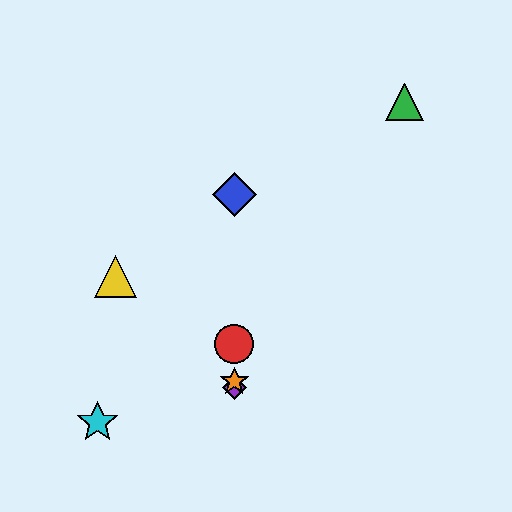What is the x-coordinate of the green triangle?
The green triangle is at x≈405.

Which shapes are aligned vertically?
The red circle, the blue diamond, the purple diamond, the orange star are aligned vertically.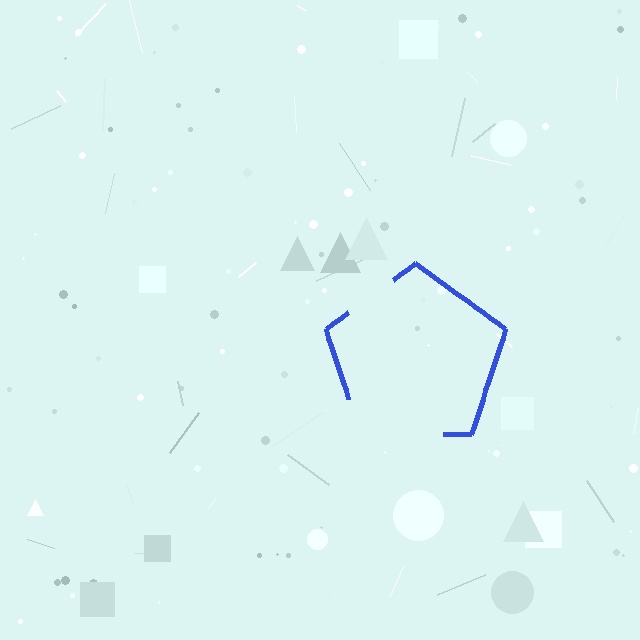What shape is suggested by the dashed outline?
The dashed outline suggests a pentagon.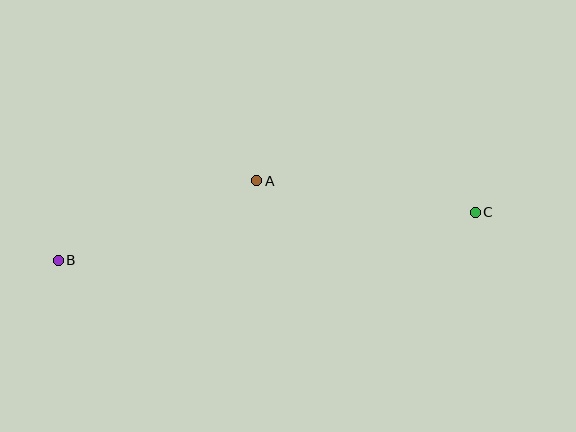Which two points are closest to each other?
Points A and B are closest to each other.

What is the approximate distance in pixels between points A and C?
The distance between A and C is approximately 221 pixels.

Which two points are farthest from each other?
Points B and C are farthest from each other.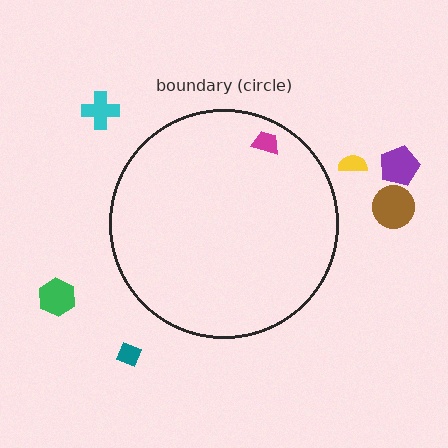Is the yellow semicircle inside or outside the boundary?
Outside.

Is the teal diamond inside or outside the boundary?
Outside.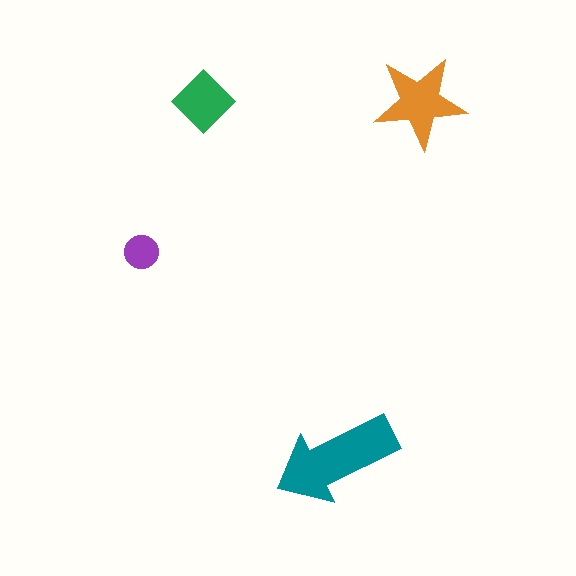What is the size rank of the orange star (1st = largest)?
2nd.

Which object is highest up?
The green diamond is topmost.